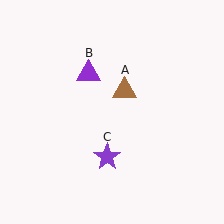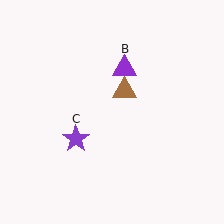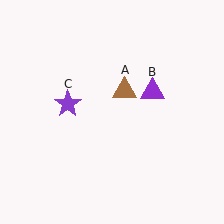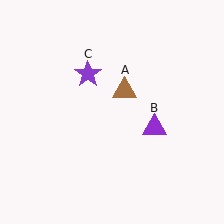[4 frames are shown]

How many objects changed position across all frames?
2 objects changed position: purple triangle (object B), purple star (object C).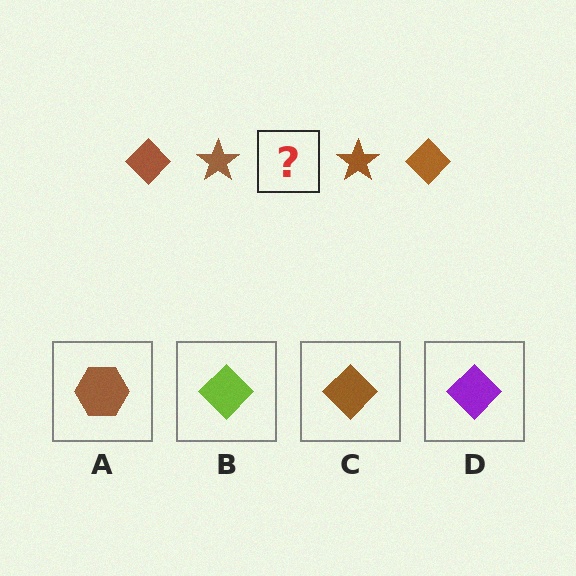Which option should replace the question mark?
Option C.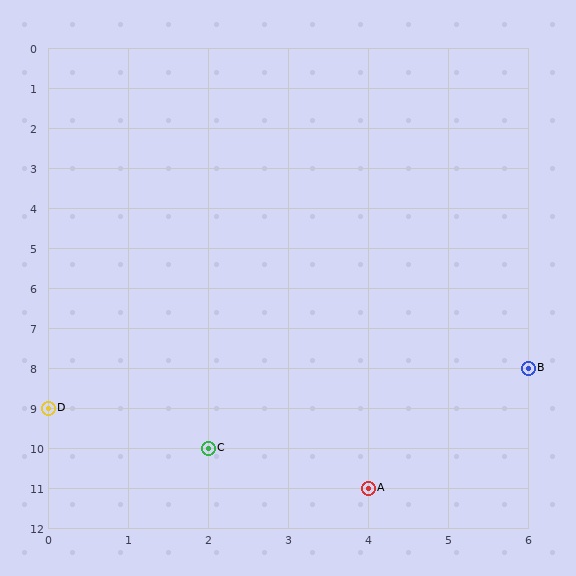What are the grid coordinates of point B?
Point B is at grid coordinates (6, 8).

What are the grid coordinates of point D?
Point D is at grid coordinates (0, 9).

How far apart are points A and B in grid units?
Points A and B are 2 columns and 3 rows apart (about 3.6 grid units diagonally).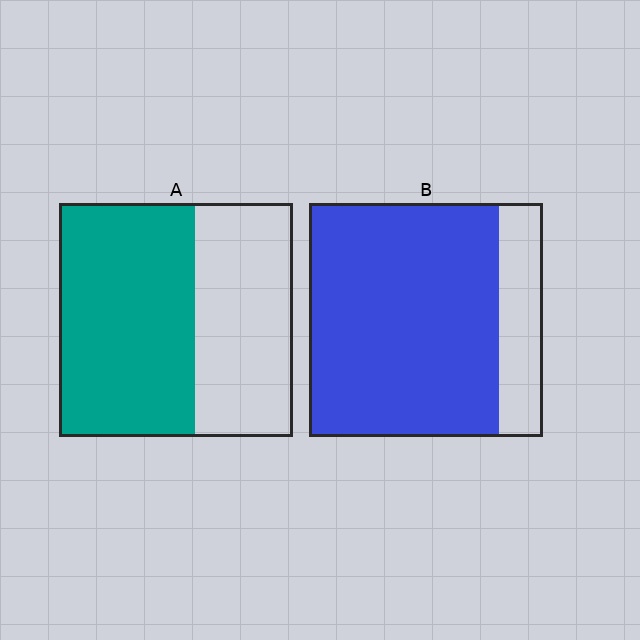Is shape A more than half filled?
Yes.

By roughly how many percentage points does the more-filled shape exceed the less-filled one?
By roughly 25 percentage points (B over A).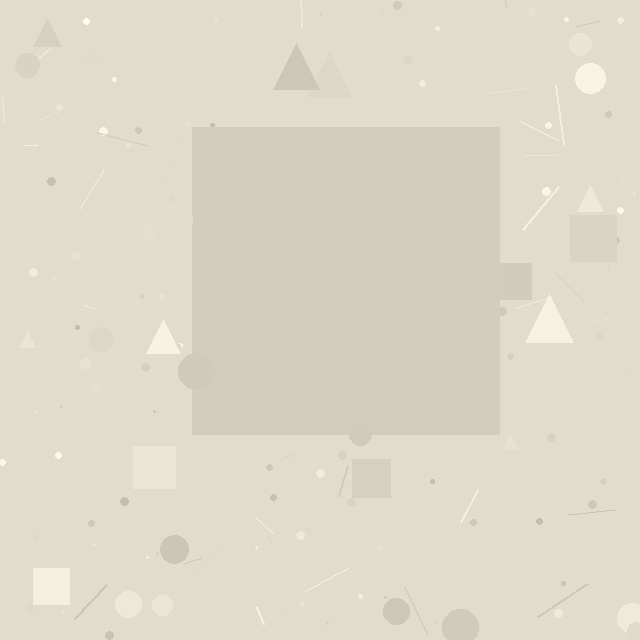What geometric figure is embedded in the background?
A square is embedded in the background.